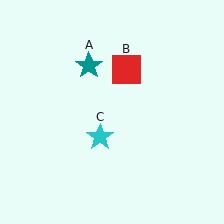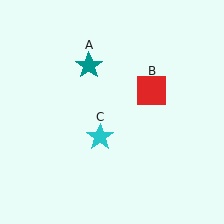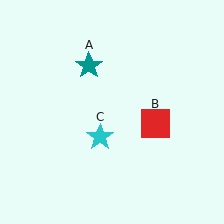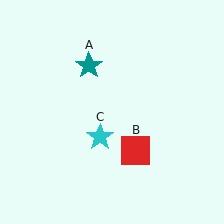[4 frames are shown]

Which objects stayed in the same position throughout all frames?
Teal star (object A) and cyan star (object C) remained stationary.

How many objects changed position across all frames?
1 object changed position: red square (object B).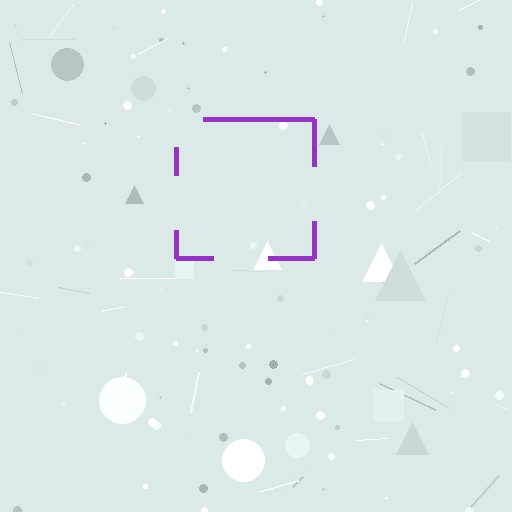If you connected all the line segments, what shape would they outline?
They would outline a square.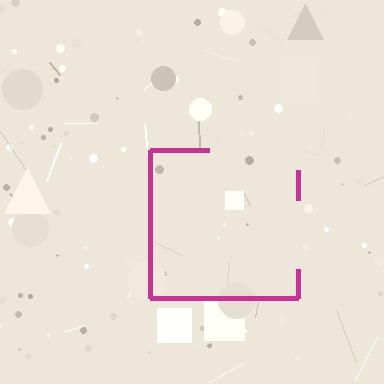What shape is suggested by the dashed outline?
The dashed outline suggests a square.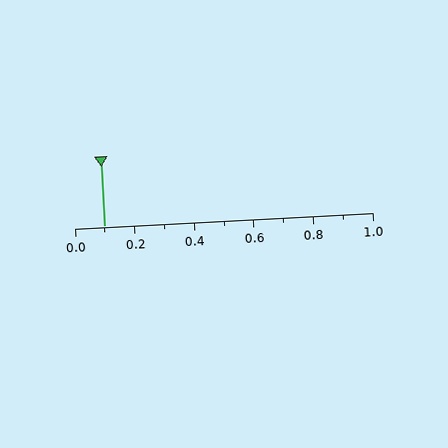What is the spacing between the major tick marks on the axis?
The major ticks are spaced 0.2 apart.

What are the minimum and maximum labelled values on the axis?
The axis runs from 0.0 to 1.0.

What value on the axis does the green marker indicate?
The marker indicates approximately 0.1.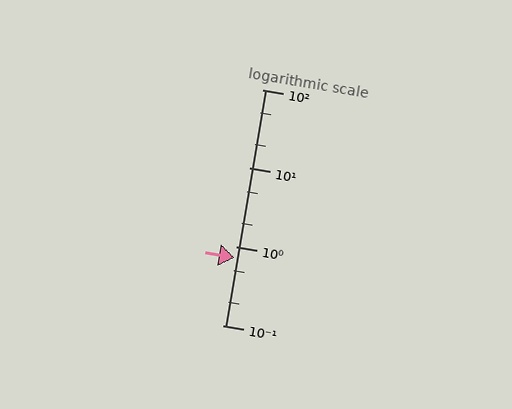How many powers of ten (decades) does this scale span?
The scale spans 3 decades, from 0.1 to 100.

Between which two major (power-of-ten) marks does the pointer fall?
The pointer is between 0.1 and 1.